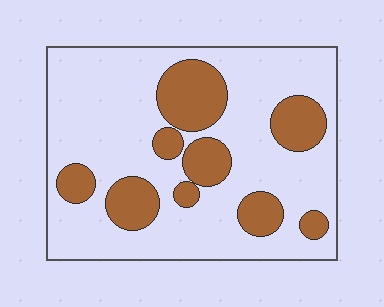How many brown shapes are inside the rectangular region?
9.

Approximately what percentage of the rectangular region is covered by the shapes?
Approximately 25%.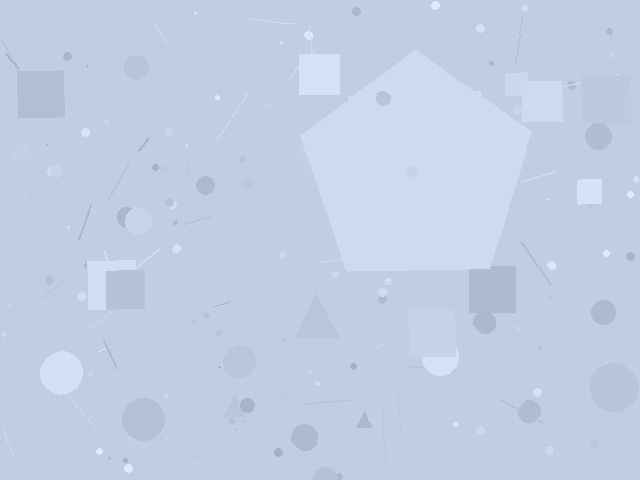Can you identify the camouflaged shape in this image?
The camouflaged shape is a pentagon.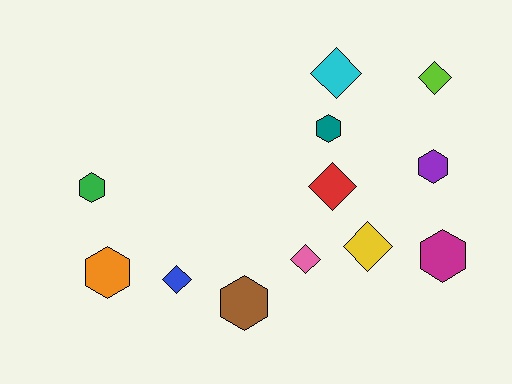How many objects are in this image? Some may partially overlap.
There are 12 objects.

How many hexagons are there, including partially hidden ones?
There are 6 hexagons.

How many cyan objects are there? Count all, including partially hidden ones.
There is 1 cyan object.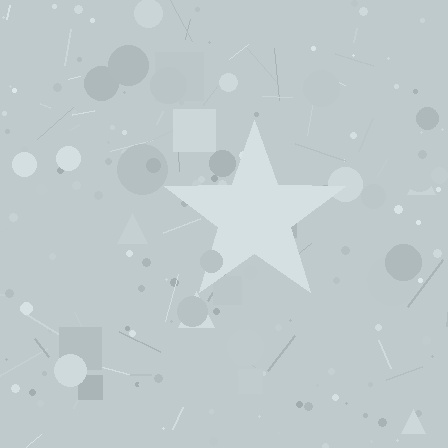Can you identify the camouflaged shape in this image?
The camouflaged shape is a star.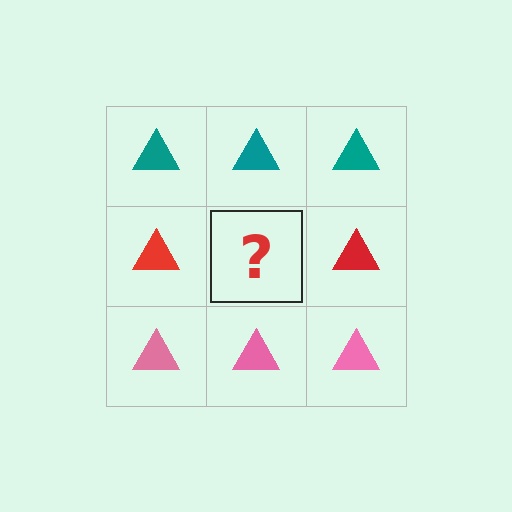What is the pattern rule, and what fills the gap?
The rule is that each row has a consistent color. The gap should be filled with a red triangle.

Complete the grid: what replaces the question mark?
The question mark should be replaced with a red triangle.